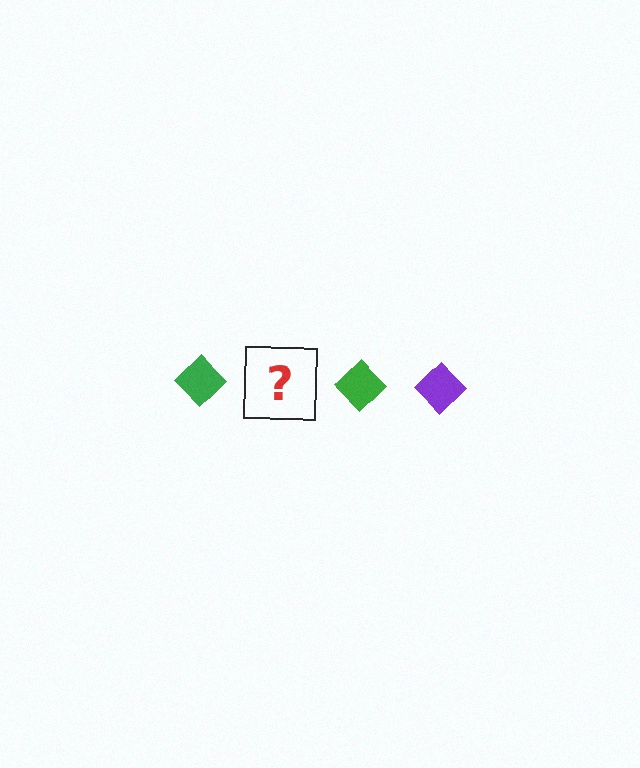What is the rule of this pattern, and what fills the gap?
The rule is that the pattern cycles through green, purple diamonds. The gap should be filled with a purple diamond.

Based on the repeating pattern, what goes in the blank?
The blank should be a purple diamond.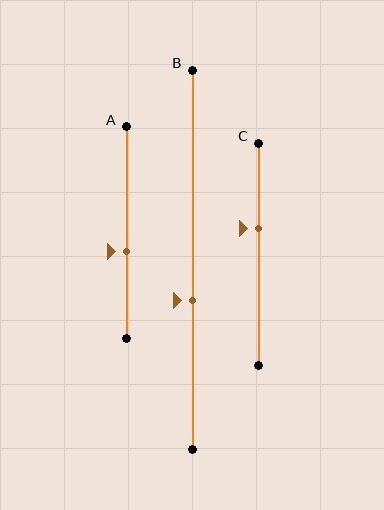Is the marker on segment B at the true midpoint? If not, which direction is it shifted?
No, the marker on segment B is shifted downward by about 11% of the segment length.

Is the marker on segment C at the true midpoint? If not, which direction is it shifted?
No, the marker on segment C is shifted upward by about 12% of the segment length.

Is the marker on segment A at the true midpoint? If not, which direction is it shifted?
No, the marker on segment A is shifted downward by about 9% of the segment length.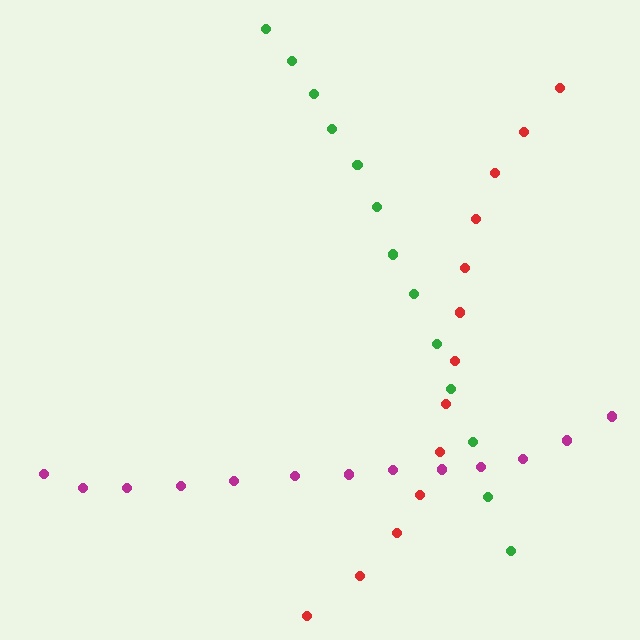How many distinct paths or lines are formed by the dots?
There are 3 distinct paths.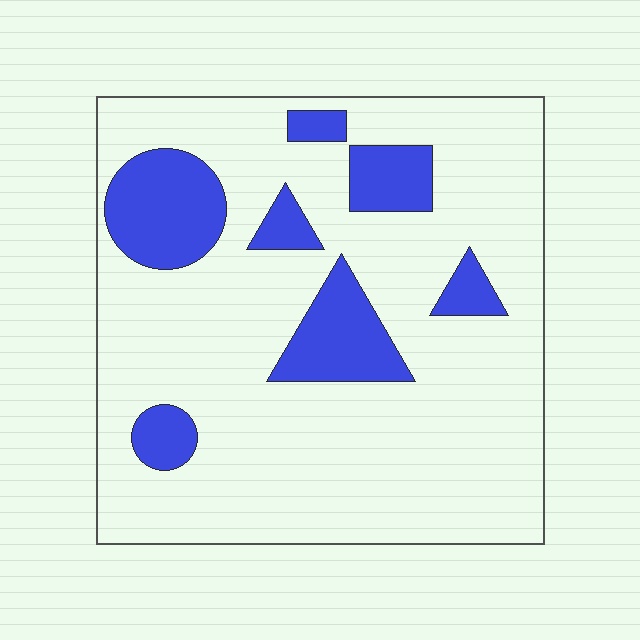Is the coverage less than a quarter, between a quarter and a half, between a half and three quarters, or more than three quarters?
Less than a quarter.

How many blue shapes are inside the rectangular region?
7.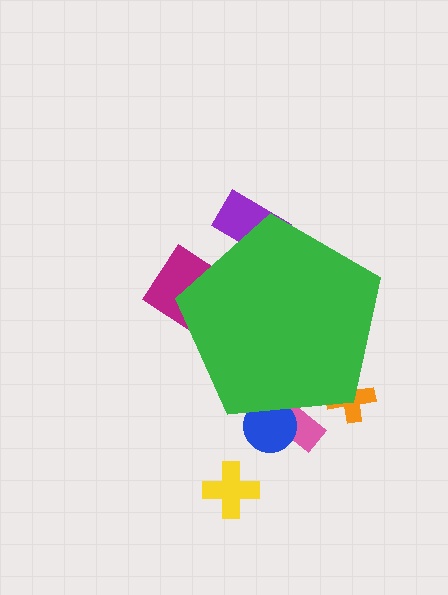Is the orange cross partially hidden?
Yes, the orange cross is partially hidden behind the green pentagon.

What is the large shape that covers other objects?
A green pentagon.